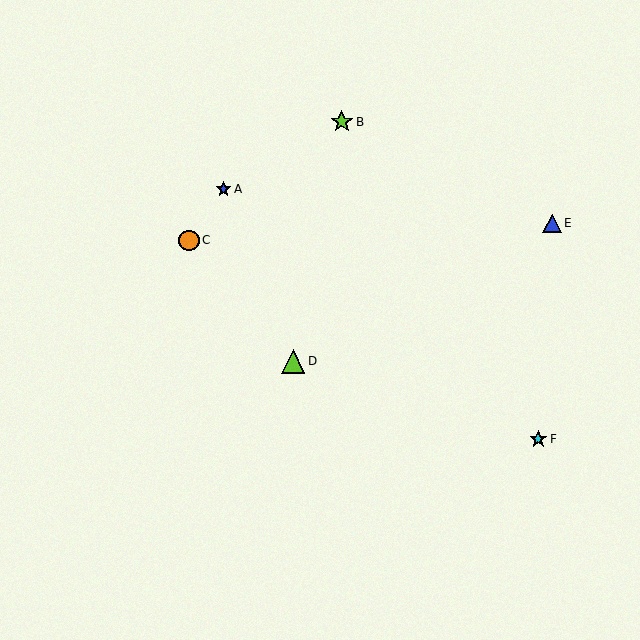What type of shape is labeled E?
Shape E is a blue triangle.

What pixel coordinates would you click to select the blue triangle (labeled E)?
Click at (552, 224) to select the blue triangle E.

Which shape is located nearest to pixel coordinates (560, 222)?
The blue triangle (labeled E) at (552, 224) is nearest to that location.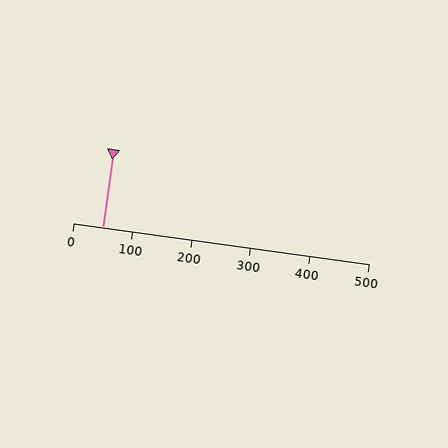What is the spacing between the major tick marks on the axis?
The major ticks are spaced 100 apart.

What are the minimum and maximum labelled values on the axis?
The axis runs from 0 to 500.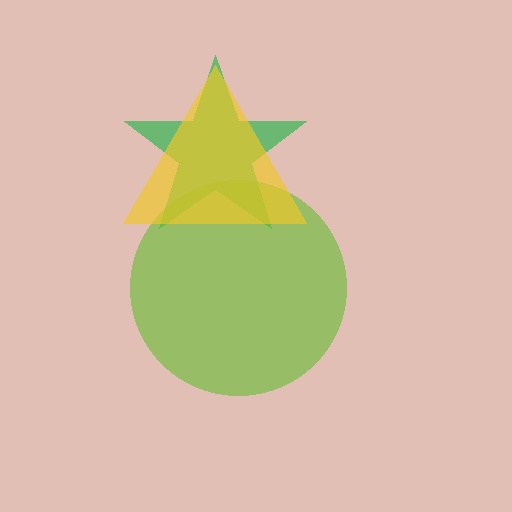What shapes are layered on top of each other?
The layered shapes are: a green star, a lime circle, a yellow triangle.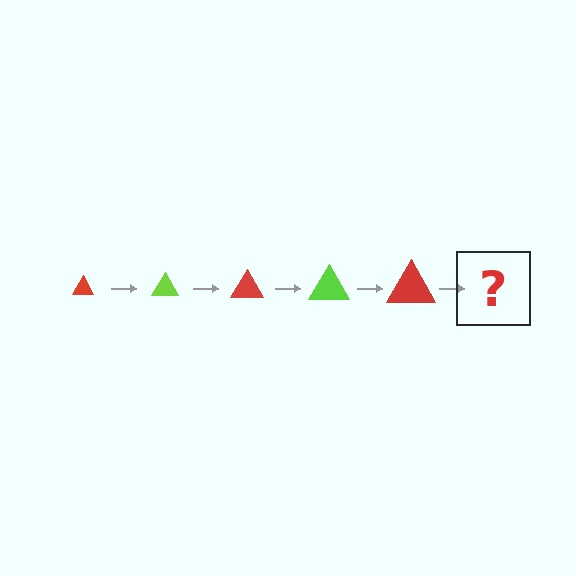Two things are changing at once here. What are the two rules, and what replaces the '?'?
The two rules are that the triangle grows larger each step and the color cycles through red and lime. The '?' should be a lime triangle, larger than the previous one.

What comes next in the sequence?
The next element should be a lime triangle, larger than the previous one.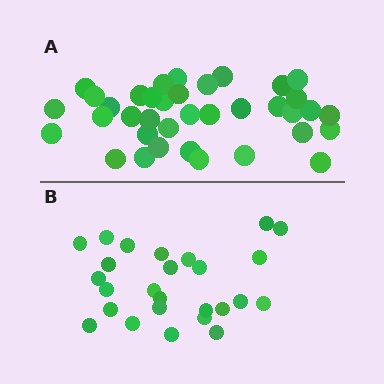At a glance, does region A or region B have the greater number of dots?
Region A (the top region) has more dots.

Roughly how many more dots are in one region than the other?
Region A has roughly 12 or so more dots than region B.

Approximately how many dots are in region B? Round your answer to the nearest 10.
About 30 dots. (The exact count is 26, which rounds to 30.)